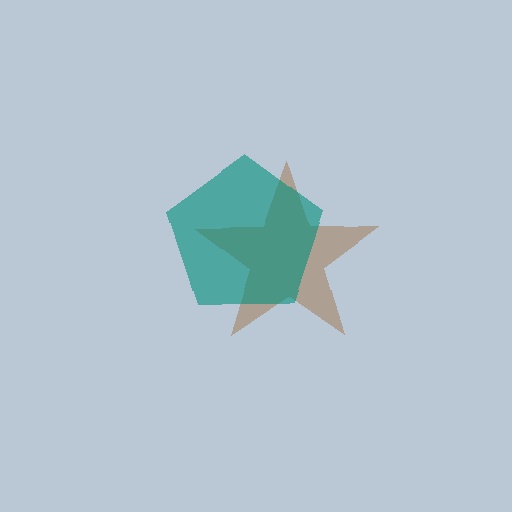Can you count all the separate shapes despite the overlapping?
Yes, there are 2 separate shapes.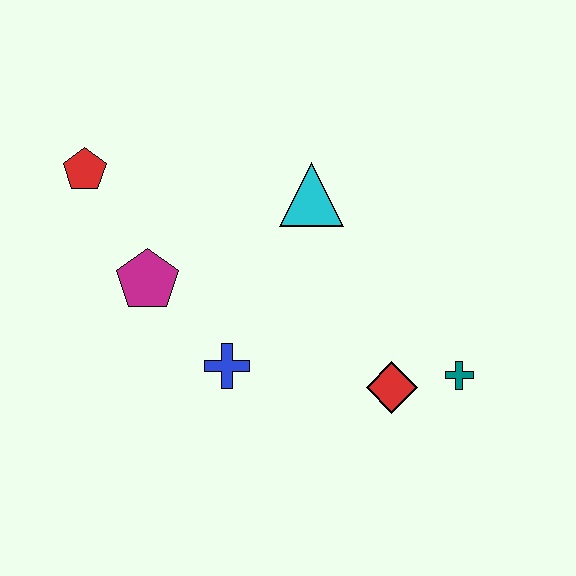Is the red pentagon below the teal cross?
No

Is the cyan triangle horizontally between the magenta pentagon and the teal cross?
Yes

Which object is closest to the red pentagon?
The magenta pentagon is closest to the red pentagon.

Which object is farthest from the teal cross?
The red pentagon is farthest from the teal cross.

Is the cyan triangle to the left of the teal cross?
Yes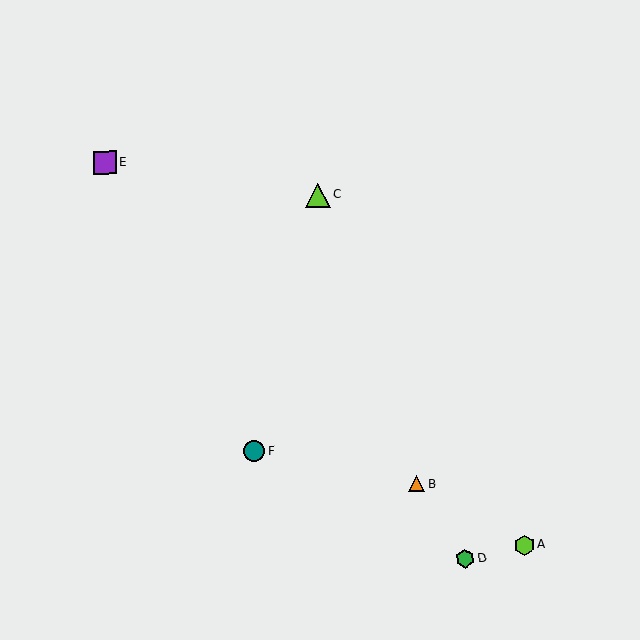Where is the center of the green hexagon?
The center of the green hexagon is at (465, 559).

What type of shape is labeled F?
Shape F is a teal circle.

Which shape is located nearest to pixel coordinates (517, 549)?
The lime hexagon (labeled A) at (525, 545) is nearest to that location.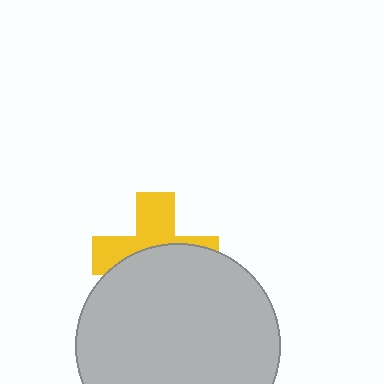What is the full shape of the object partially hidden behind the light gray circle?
The partially hidden object is a yellow cross.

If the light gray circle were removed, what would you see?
You would see the complete yellow cross.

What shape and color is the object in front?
The object in front is a light gray circle.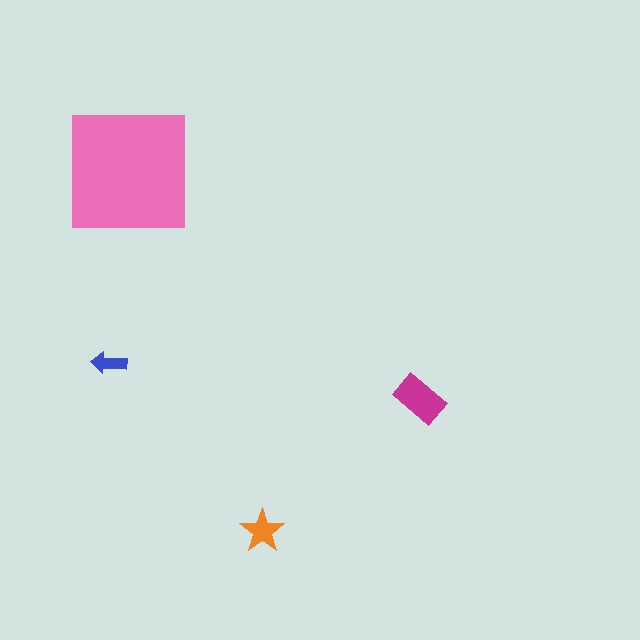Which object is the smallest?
The blue arrow.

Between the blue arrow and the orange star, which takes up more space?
The orange star.